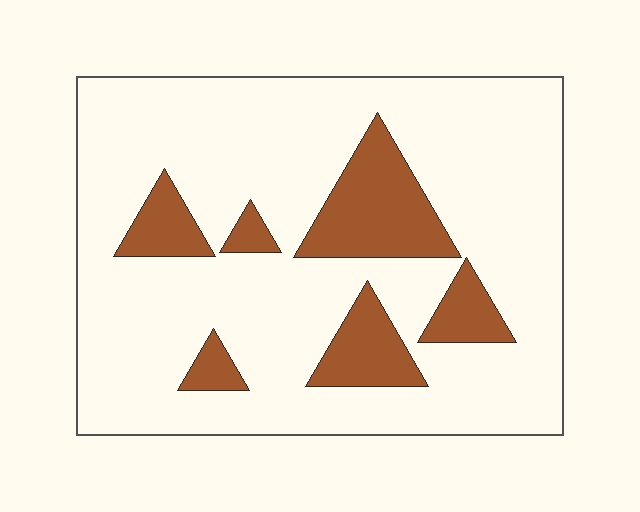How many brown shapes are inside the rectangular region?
6.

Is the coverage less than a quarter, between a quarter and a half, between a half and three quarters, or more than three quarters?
Less than a quarter.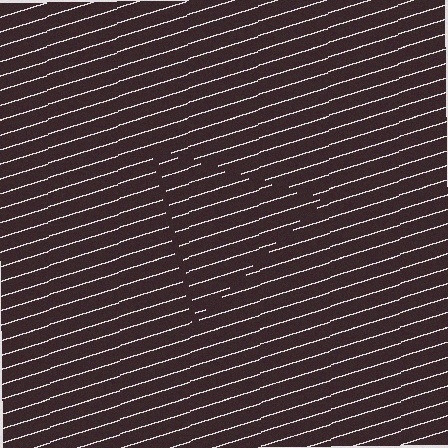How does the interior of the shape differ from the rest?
The interior of the shape contains the same grating, shifted by half a period — the contour is defined by the phase discontinuity where line-ends from the inner and outer gratings abut.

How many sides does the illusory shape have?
3 sides — the line-ends trace a triangle.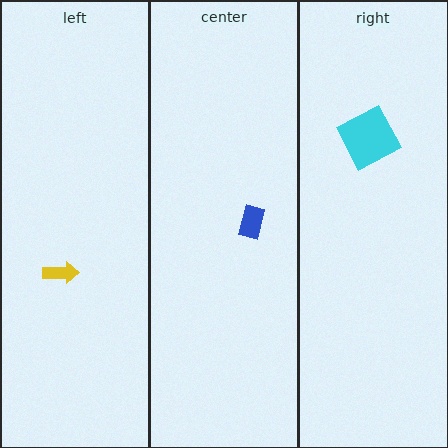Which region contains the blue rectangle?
The center region.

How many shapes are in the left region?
1.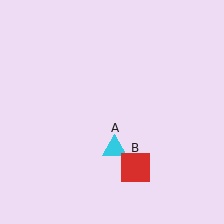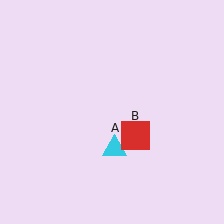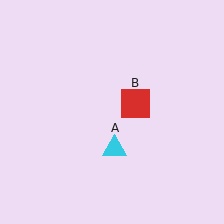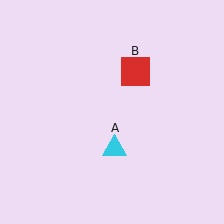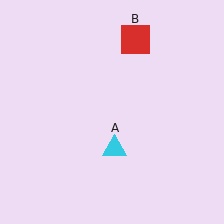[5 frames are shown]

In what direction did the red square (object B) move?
The red square (object B) moved up.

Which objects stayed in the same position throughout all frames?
Cyan triangle (object A) remained stationary.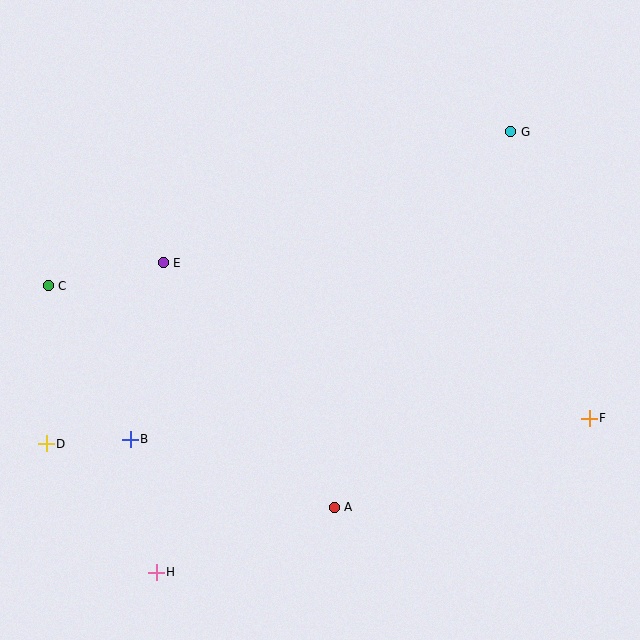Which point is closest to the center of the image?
Point E at (163, 263) is closest to the center.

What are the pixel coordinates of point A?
Point A is at (334, 507).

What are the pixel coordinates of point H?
Point H is at (156, 572).